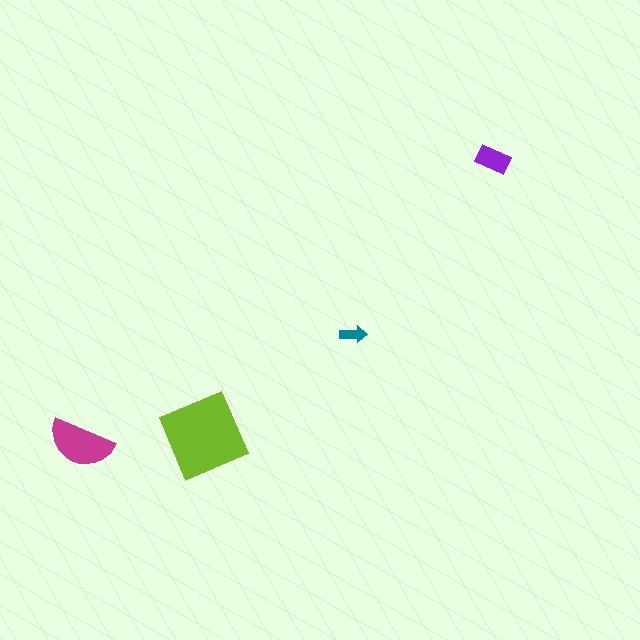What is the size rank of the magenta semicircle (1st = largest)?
2nd.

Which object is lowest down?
The magenta semicircle is bottommost.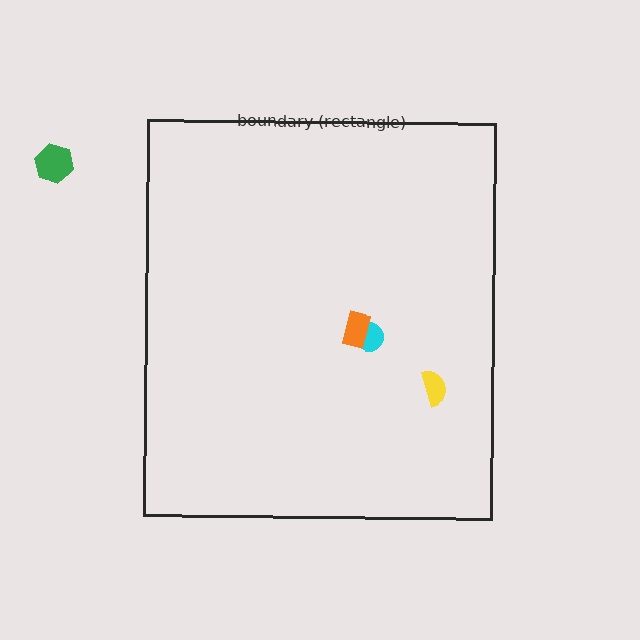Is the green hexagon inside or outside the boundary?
Outside.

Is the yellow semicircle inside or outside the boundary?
Inside.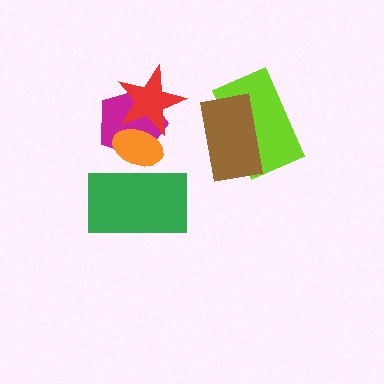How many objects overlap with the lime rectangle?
1 object overlaps with the lime rectangle.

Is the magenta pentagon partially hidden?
Yes, it is partially covered by another shape.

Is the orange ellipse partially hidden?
Yes, it is partially covered by another shape.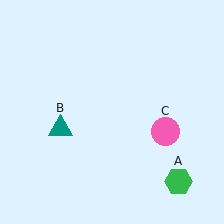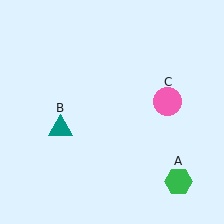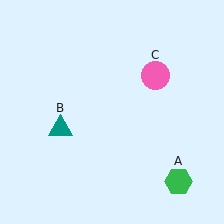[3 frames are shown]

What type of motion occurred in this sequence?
The pink circle (object C) rotated counterclockwise around the center of the scene.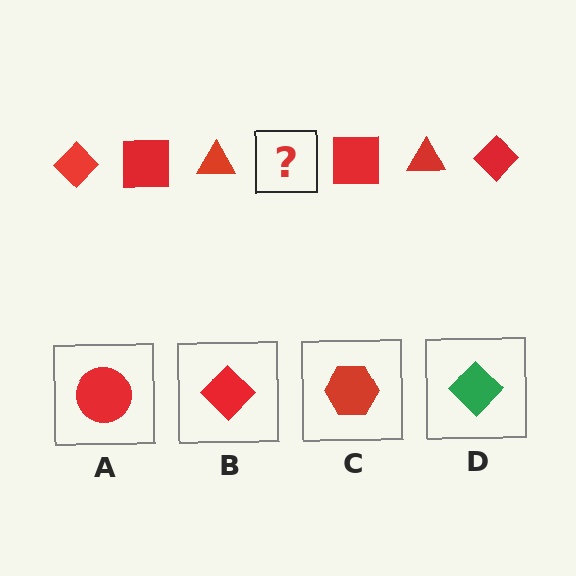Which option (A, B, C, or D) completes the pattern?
B.